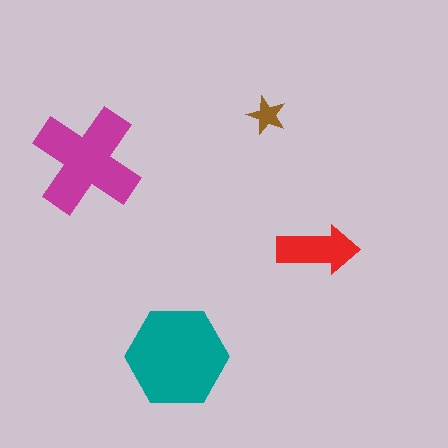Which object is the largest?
The teal hexagon.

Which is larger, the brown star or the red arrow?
The red arrow.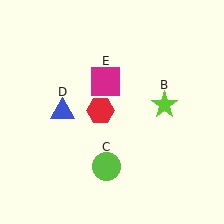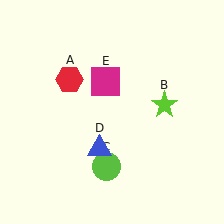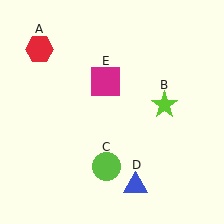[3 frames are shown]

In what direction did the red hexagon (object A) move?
The red hexagon (object A) moved up and to the left.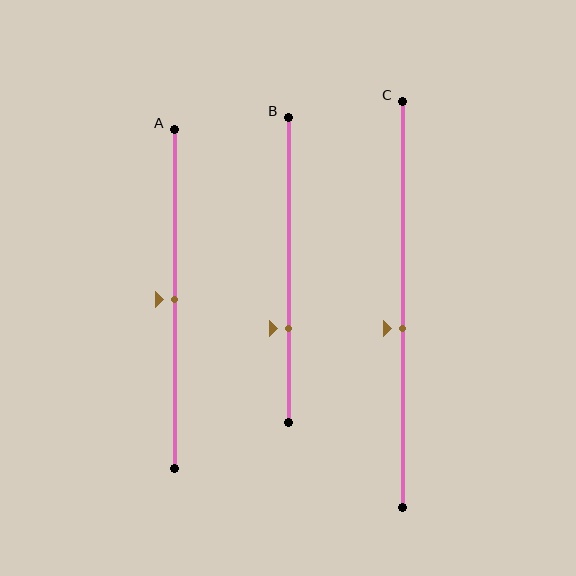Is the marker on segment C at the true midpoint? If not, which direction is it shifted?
No, the marker on segment C is shifted downward by about 6% of the segment length.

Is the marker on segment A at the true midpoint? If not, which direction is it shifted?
Yes, the marker on segment A is at the true midpoint.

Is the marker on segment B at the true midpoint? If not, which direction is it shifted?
No, the marker on segment B is shifted downward by about 19% of the segment length.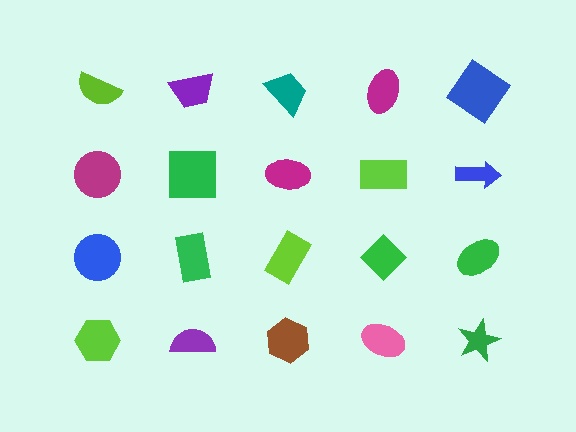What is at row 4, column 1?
A lime hexagon.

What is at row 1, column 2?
A purple trapezoid.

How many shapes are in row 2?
5 shapes.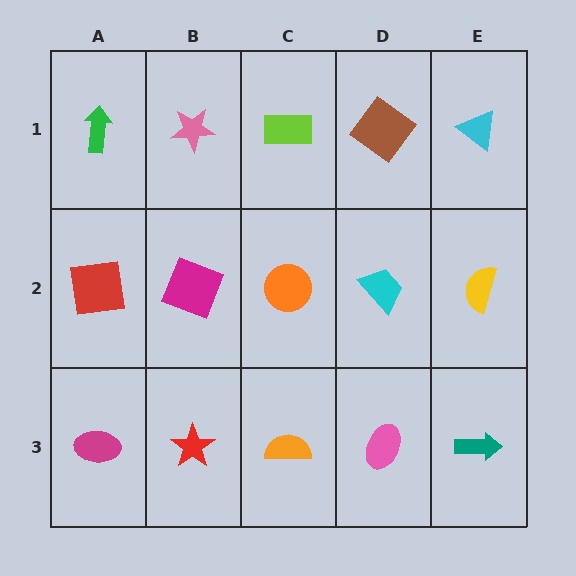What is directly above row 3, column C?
An orange circle.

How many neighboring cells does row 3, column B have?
3.